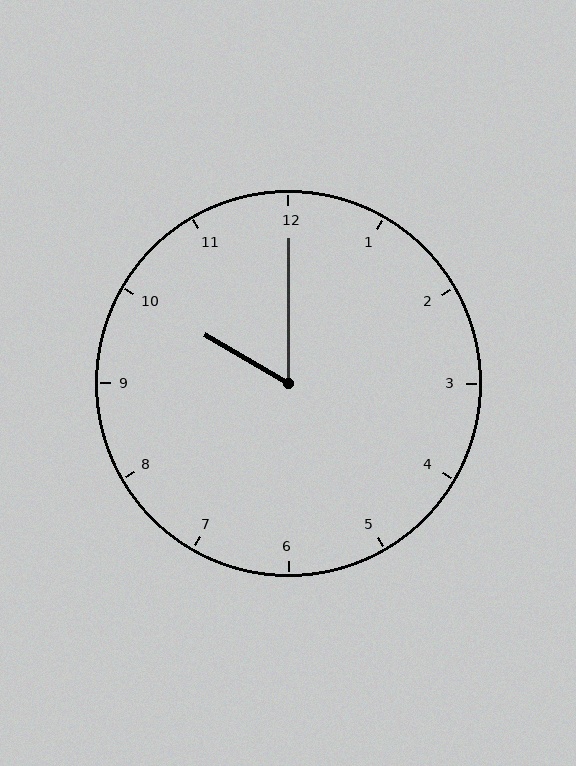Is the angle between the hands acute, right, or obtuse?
It is acute.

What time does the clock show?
10:00.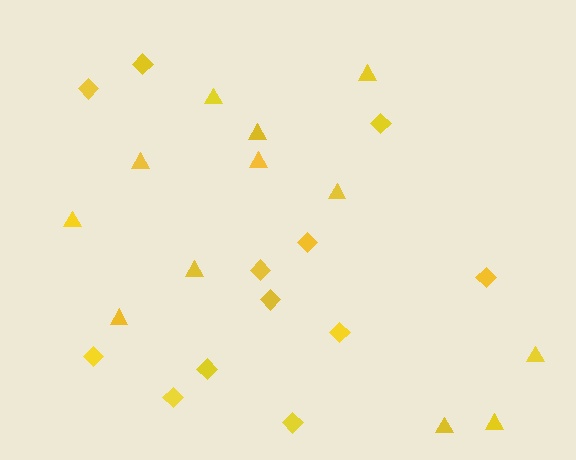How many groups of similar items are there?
There are 2 groups: one group of triangles (12) and one group of diamonds (12).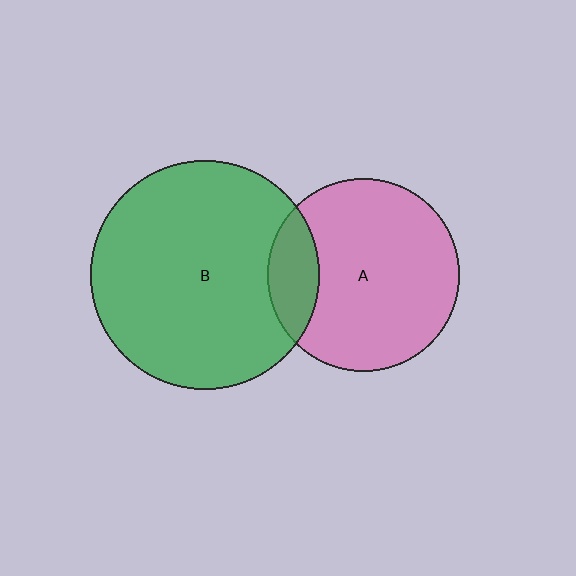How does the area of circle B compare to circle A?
Approximately 1.4 times.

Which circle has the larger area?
Circle B (green).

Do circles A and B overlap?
Yes.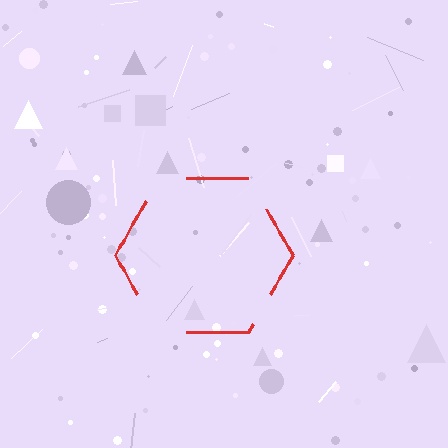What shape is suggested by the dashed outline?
The dashed outline suggests a hexagon.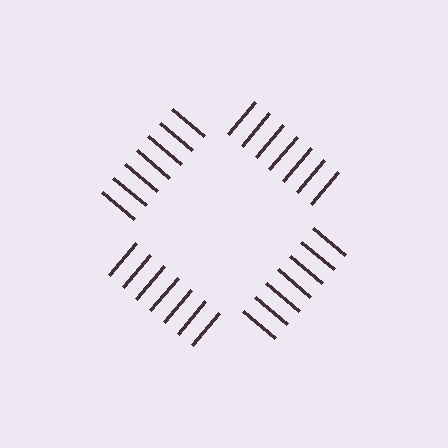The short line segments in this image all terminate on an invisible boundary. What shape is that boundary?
An illusory square — the line segments terminate on its edges but no continuous stroke is drawn.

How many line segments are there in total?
28 — 7 along each of the 4 edges.